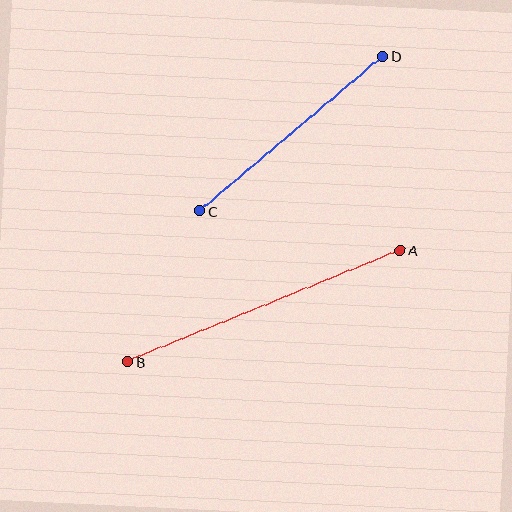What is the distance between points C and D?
The distance is approximately 239 pixels.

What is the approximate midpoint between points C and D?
The midpoint is at approximately (291, 133) pixels.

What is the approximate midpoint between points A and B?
The midpoint is at approximately (264, 306) pixels.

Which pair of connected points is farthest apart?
Points A and B are farthest apart.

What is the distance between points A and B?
The distance is approximately 295 pixels.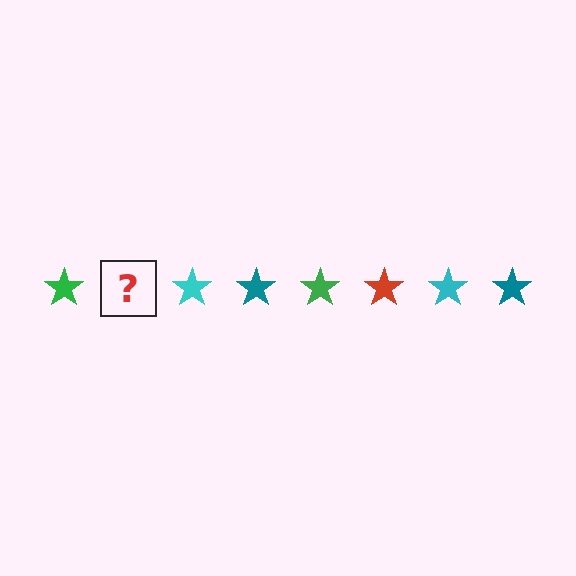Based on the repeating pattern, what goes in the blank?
The blank should be a red star.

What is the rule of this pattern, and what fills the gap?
The rule is that the pattern cycles through green, red, cyan, teal stars. The gap should be filled with a red star.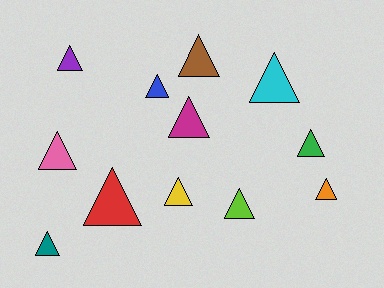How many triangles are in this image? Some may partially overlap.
There are 12 triangles.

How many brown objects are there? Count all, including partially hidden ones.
There is 1 brown object.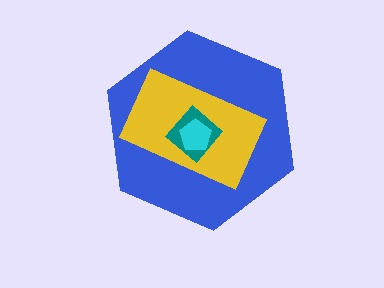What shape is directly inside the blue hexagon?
The yellow rectangle.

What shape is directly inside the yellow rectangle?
The teal diamond.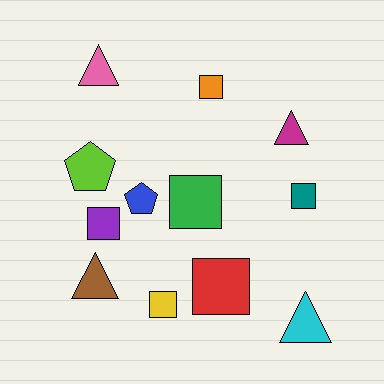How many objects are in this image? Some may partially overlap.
There are 12 objects.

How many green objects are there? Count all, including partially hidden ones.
There is 1 green object.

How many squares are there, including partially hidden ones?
There are 6 squares.